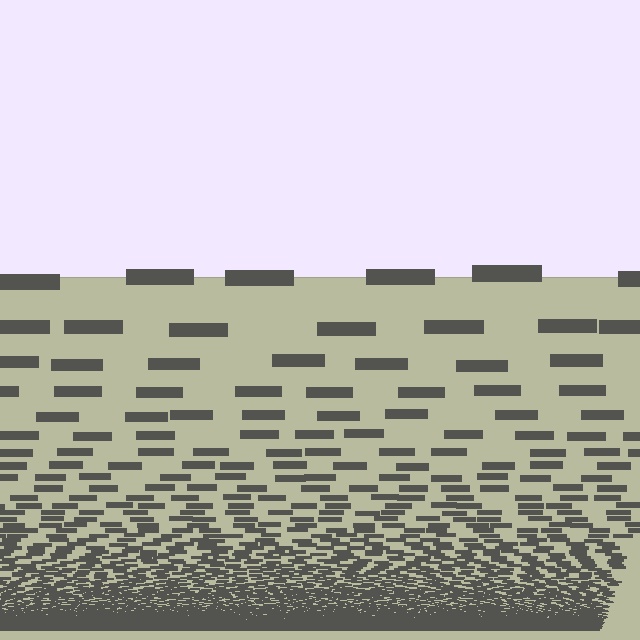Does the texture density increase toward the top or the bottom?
Density increases toward the bottom.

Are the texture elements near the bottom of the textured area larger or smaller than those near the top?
Smaller. The gradient is inverted — elements near the bottom are smaller and denser.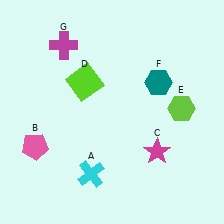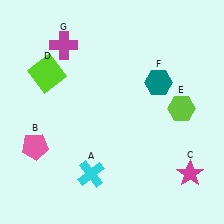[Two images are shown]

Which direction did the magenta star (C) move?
The magenta star (C) moved right.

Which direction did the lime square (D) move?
The lime square (D) moved left.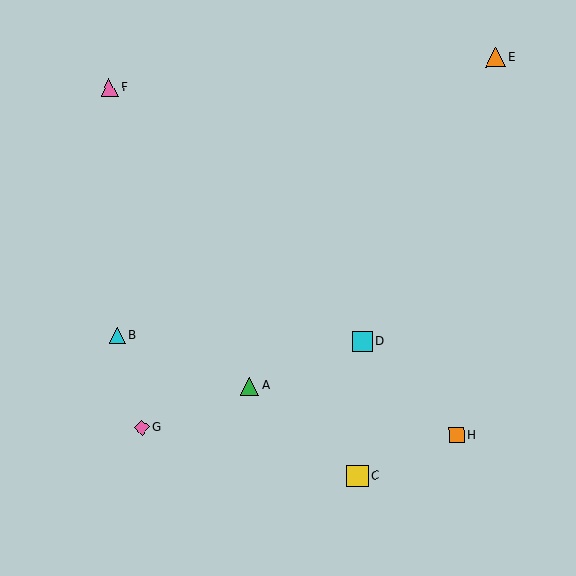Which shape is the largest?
The yellow square (labeled C) is the largest.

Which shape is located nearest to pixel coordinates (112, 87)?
The pink triangle (labeled F) at (109, 87) is nearest to that location.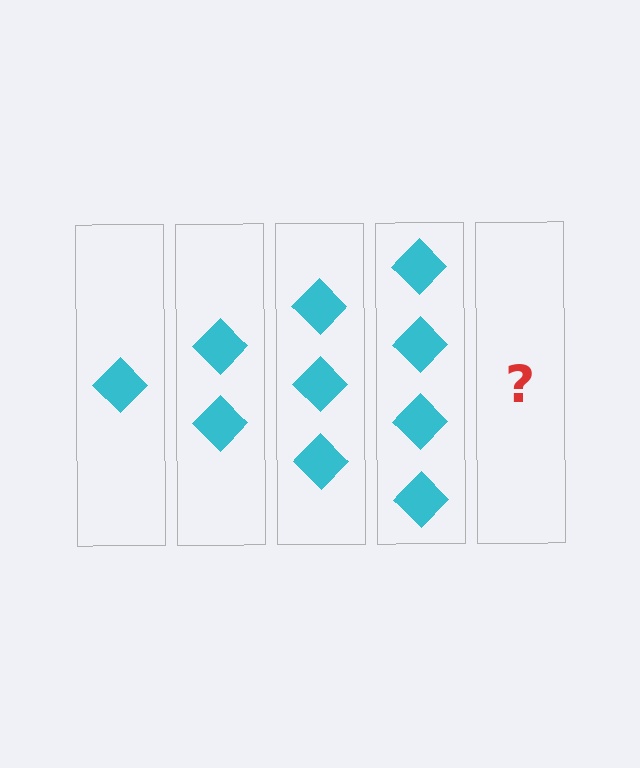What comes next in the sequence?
The next element should be 5 diamonds.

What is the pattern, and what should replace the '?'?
The pattern is that each step adds one more diamond. The '?' should be 5 diamonds.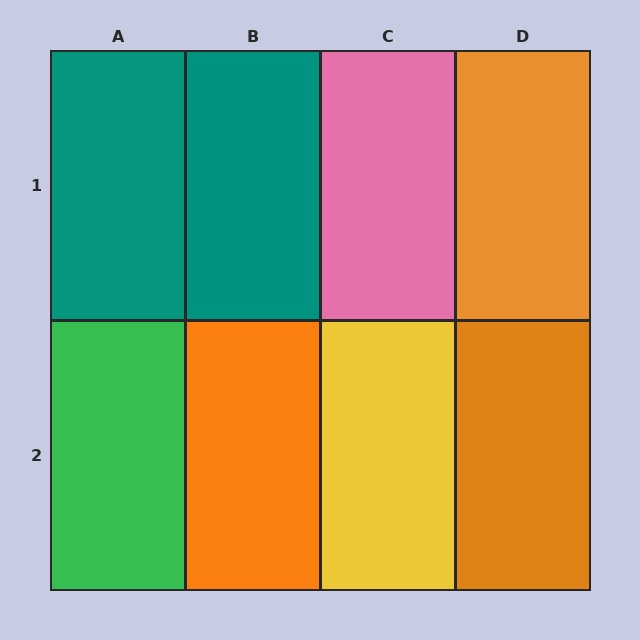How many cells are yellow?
1 cell is yellow.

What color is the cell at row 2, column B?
Orange.